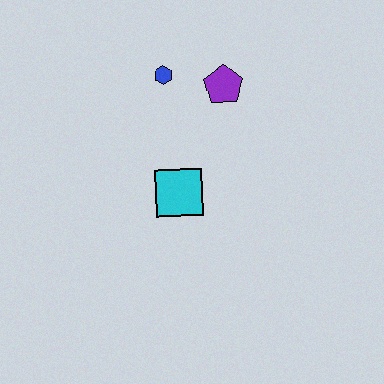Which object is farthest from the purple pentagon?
The cyan square is farthest from the purple pentagon.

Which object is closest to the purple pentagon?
The blue hexagon is closest to the purple pentagon.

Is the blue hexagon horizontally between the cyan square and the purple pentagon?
No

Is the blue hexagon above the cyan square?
Yes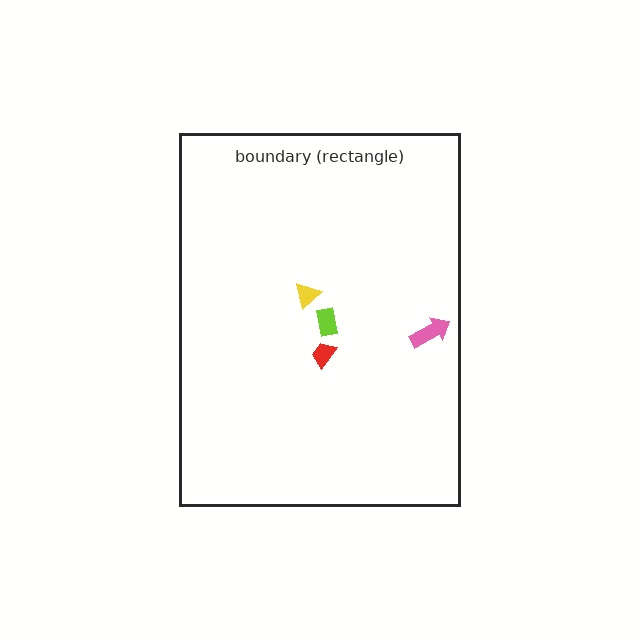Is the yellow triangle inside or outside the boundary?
Inside.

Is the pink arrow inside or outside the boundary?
Inside.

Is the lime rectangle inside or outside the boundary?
Inside.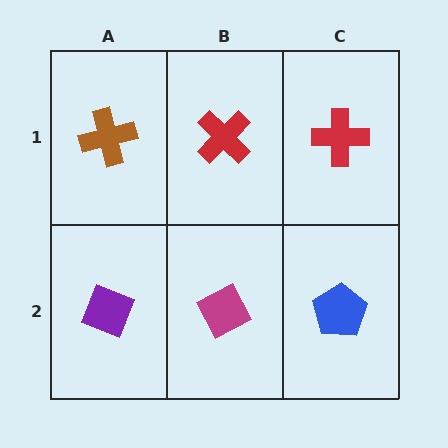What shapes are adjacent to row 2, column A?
A brown cross (row 1, column A), a magenta diamond (row 2, column B).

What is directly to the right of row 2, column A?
A magenta diamond.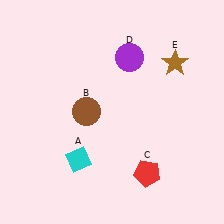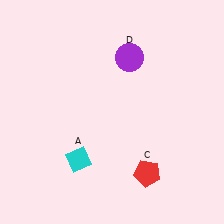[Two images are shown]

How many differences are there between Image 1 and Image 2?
There are 2 differences between the two images.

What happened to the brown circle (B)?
The brown circle (B) was removed in Image 2. It was in the top-left area of Image 1.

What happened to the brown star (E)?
The brown star (E) was removed in Image 2. It was in the top-right area of Image 1.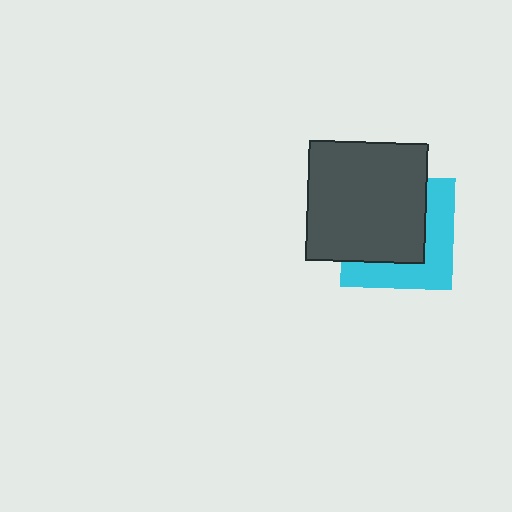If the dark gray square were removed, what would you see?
You would see the complete cyan square.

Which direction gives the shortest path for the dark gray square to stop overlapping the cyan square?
Moving toward the upper-left gives the shortest separation.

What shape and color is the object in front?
The object in front is a dark gray square.